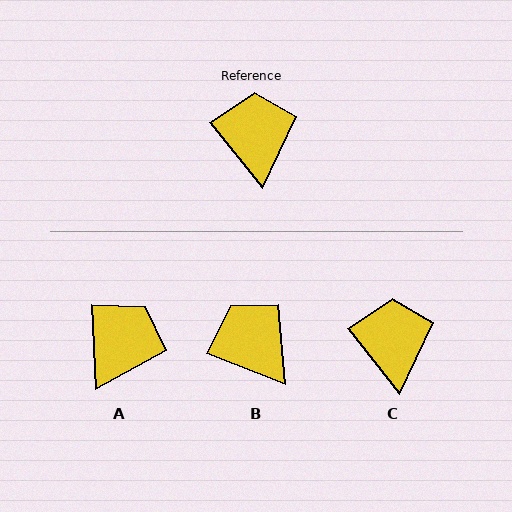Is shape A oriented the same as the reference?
No, it is off by about 35 degrees.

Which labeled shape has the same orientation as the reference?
C.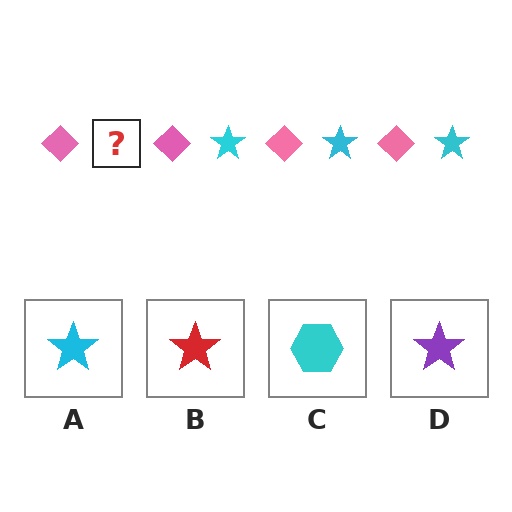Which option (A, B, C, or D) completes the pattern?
A.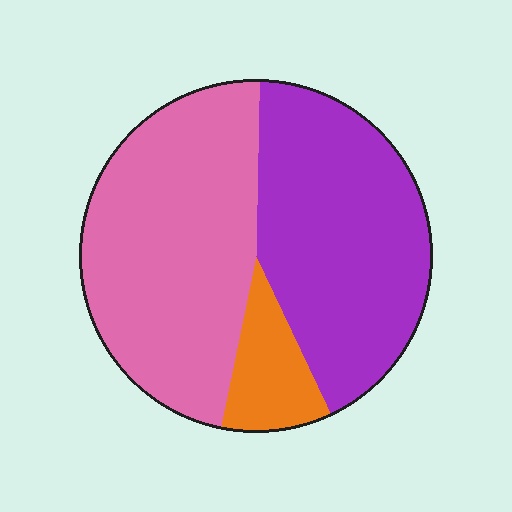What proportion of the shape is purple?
Purple takes up about two fifths (2/5) of the shape.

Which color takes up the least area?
Orange, at roughly 10%.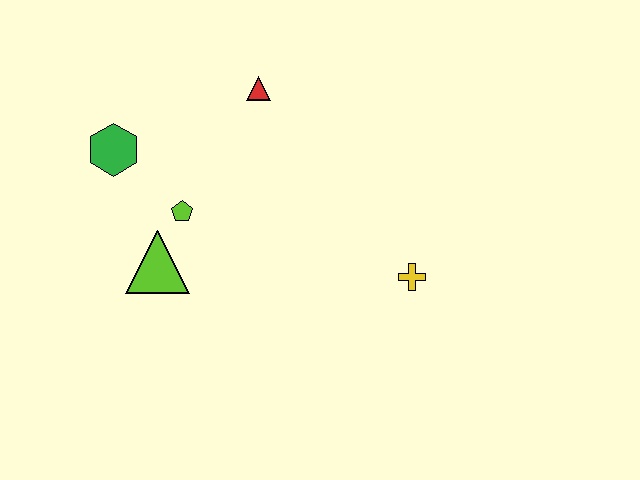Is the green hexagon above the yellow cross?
Yes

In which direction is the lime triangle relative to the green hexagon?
The lime triangle is below the green hexagon.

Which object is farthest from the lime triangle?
The yellow cross is farthest from the lime triangle.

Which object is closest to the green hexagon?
The lime pentagon is closest to the green hexagon.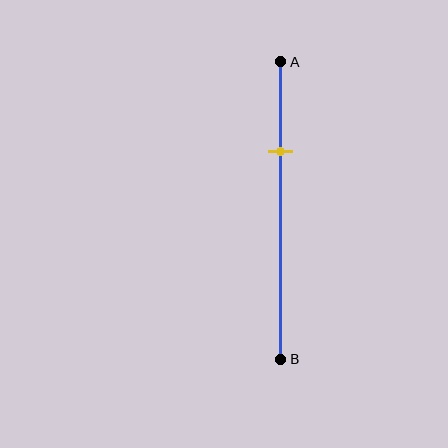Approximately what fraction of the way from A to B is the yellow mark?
The yellow mark is approximately 30% of the way from A to B.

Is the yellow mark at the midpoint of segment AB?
No, the mark is at about 30% from A, not at the 50% midpoint.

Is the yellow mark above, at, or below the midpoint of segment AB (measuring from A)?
The yellow mark is above the midpoint of segment AB.